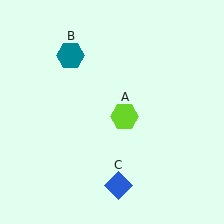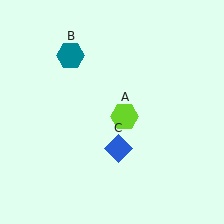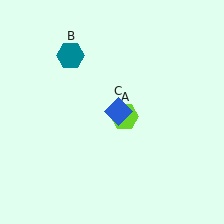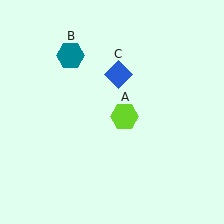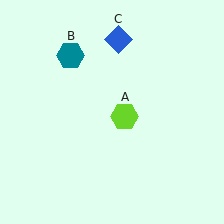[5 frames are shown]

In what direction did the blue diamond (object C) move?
The blue diamond (object C) moved up.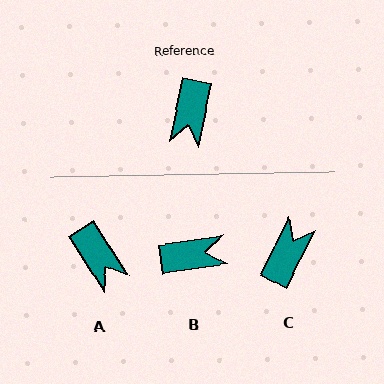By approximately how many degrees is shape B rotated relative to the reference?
Approximately 110 degrees counter-clockwise.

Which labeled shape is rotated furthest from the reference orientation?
C, about 165 degrees away.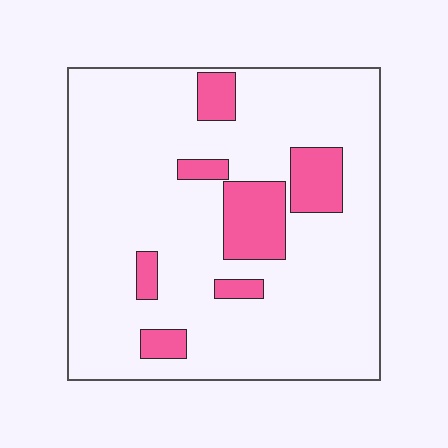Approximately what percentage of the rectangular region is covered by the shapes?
Approximately 15%.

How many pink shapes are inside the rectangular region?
7.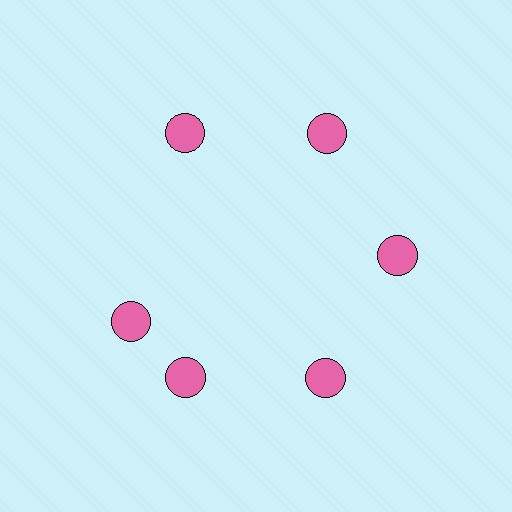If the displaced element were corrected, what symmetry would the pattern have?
It would have 6-fold rotational symmetry — the pattern would map onto itself every 60 degrees.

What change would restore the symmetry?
The symmetry would be restored by rotating it back into even spacing with its neighbors so that all 6 circles sit at equal angles and equal distance from the center.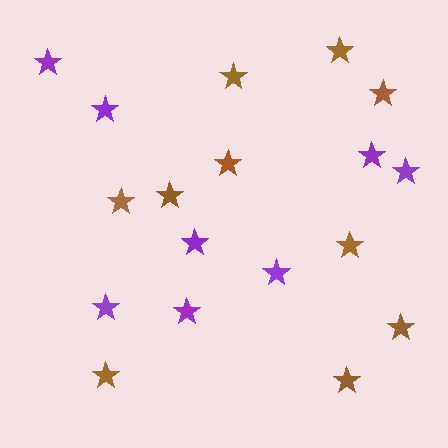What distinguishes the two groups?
There are 2 groups: one group of purple stars (8) and one group of brown stars (10).